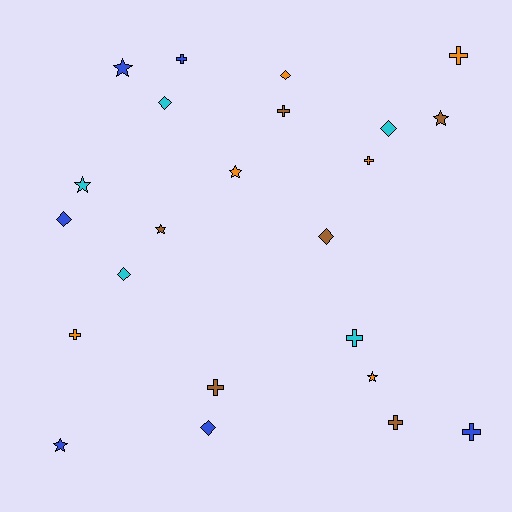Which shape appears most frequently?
Cross, with 9 objects.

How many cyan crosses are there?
There is 1 cyan cross.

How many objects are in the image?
There are 23 objects.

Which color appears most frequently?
Blue, with 6 objects.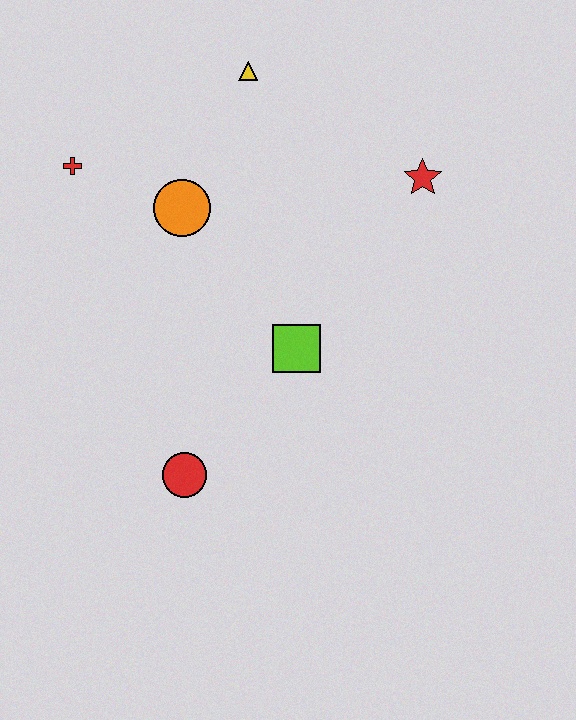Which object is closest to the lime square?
The red circle is closest to the lime square.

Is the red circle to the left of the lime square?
Yes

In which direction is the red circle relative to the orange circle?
The red circle is below the orange circle.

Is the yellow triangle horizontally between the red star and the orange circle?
Yes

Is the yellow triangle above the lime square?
Yes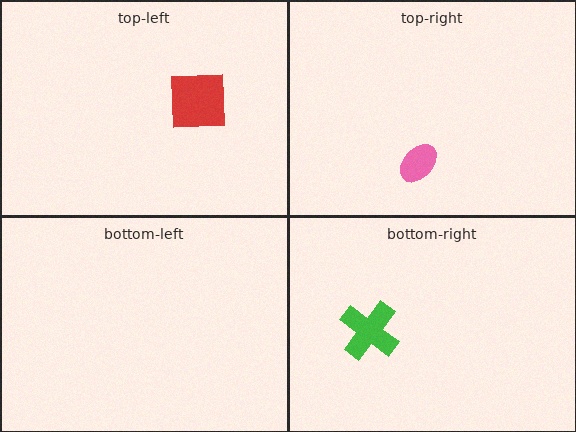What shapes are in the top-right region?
The pink ellipse.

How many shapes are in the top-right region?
1.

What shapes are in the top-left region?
The red square.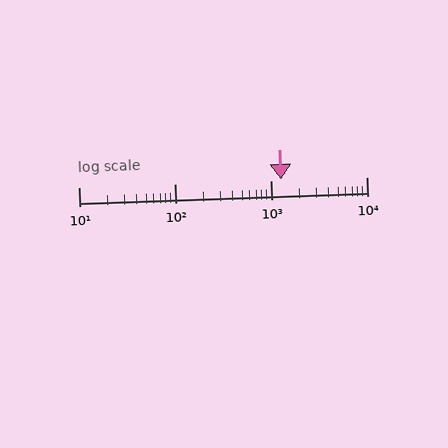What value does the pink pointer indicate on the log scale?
The pointer indicates approximately 1300.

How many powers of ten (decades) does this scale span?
The scale spans 3 decades, from 10 to 10000.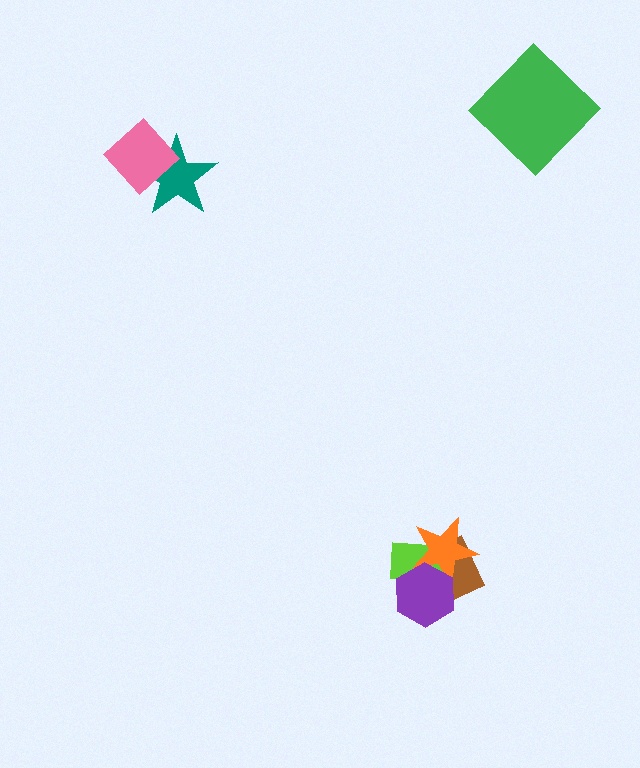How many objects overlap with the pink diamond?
1 object overlaps with the pink diamond.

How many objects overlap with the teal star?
1 object overlaps with the teal star.